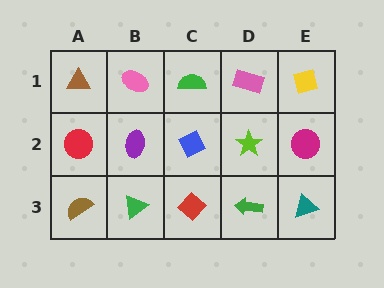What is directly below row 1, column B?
A purple ellipse.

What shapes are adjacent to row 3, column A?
A red circle (row 2, column A), a green triangle (row 3, column B).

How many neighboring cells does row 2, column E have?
3.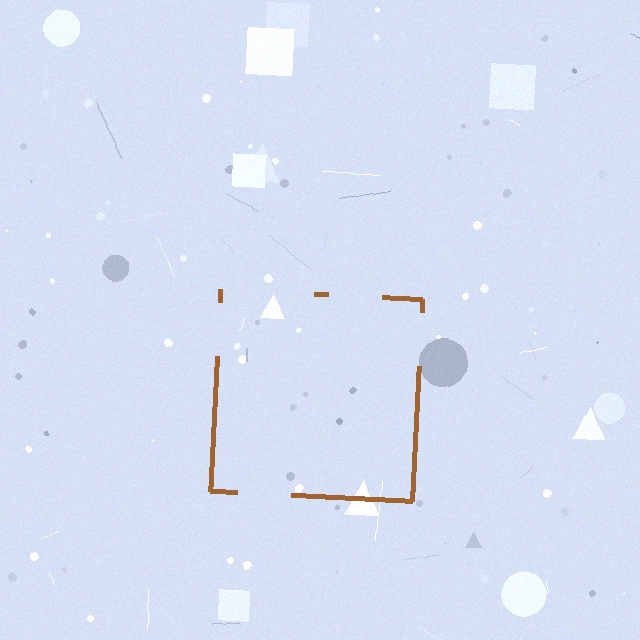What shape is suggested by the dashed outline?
The dashed outline suggests a square.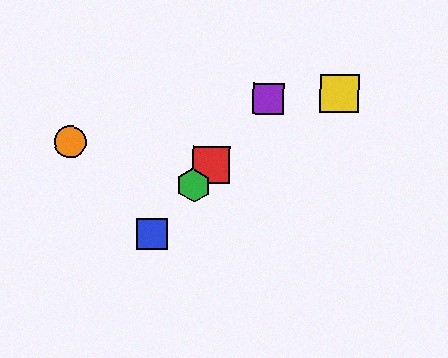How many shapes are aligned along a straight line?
4 shapes (the red square, the blue square, the green hexagon, the purple square) are aligned along a straight line.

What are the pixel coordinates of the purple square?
The purple square is at (268, 98).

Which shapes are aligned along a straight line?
The red square, the blue square, the green hexagon, the purple square are aligned along a straight line.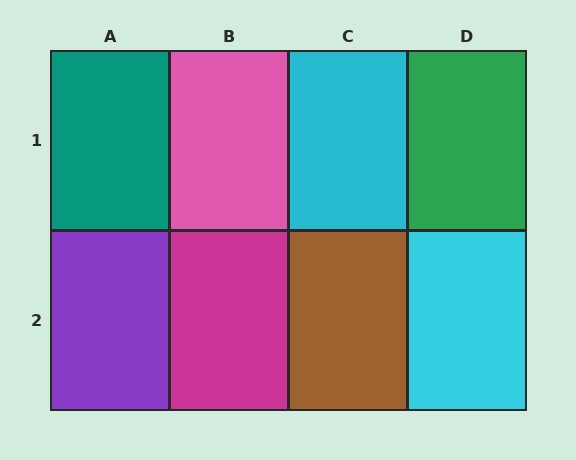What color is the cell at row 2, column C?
Brown.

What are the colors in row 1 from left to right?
Teal, pink, cyan, green.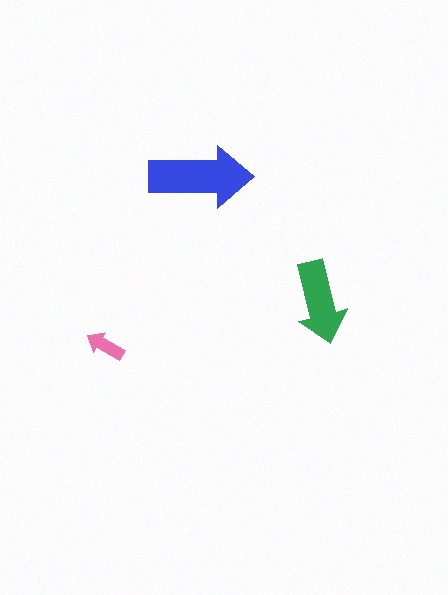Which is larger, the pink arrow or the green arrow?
The green one.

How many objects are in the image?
There are 3 objects in the image.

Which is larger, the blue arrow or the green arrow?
The blue one.